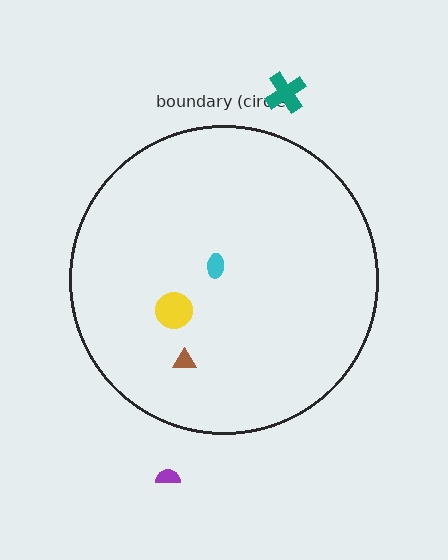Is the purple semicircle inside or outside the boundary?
Outside.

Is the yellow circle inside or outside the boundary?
Inside.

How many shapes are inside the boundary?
3 inside, 2 outside.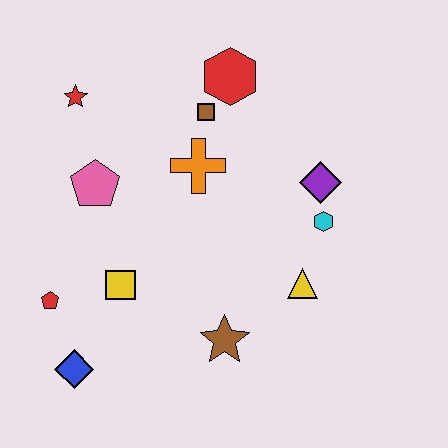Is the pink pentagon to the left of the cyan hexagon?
Yes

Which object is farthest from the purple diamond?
The blue diamond is farthest from the purple diamond.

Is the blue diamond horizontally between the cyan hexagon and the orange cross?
No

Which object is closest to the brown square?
The red hexagon is closest to the brown square.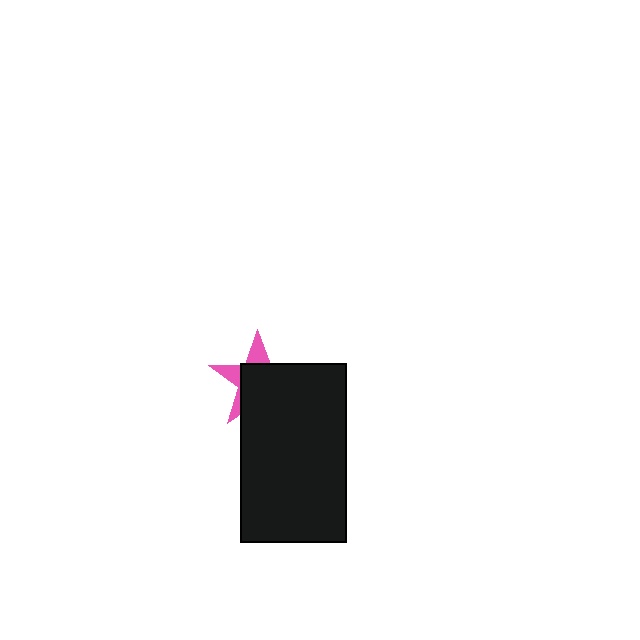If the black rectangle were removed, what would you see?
You would see the complete pink star.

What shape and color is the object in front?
The object in front is a black rectangle.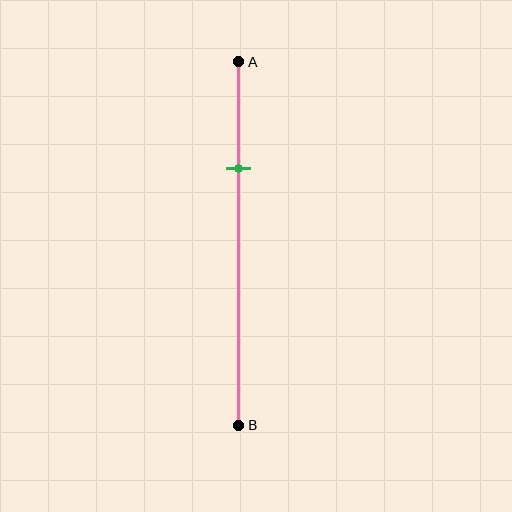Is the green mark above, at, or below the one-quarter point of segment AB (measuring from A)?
The green mark is below the one-quarter point of segment AB.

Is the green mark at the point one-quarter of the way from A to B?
No, the mark is at about 30% from A, not at the 25% one-quarter point.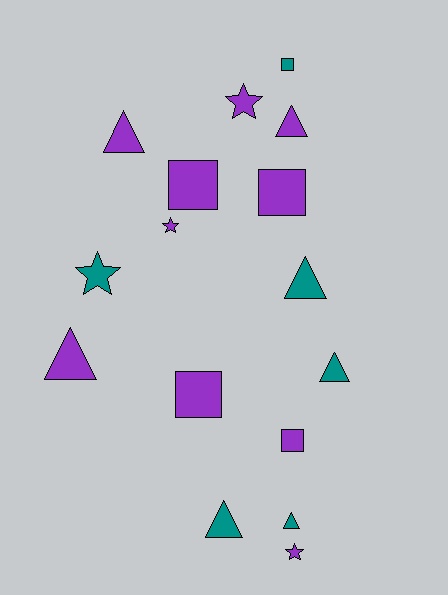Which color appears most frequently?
Purple, with 10 objects.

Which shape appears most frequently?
Triangle, with 7 objects.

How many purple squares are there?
There are 4 purple squares.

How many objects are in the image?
There are 16 objects.